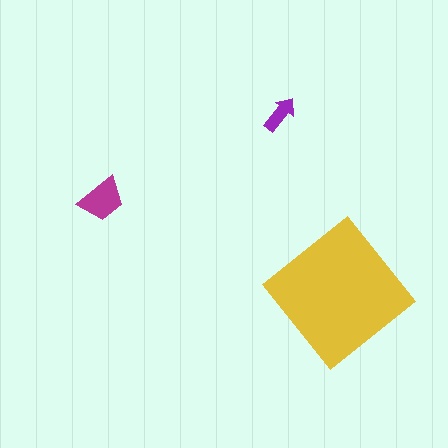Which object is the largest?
The yellow diamond.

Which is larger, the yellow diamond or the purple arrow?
The yellow diamond.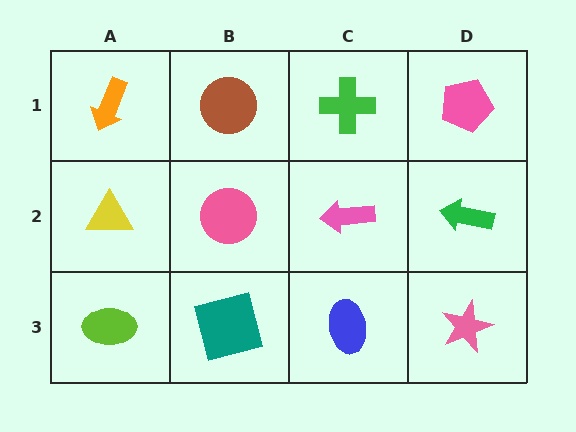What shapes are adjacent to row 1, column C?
A pink arrow (row 2, column C), a brown circle (row 1, column B), a pink pentagon (row 1, column D).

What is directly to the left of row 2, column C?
A pink circle.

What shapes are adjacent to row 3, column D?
A green arrow (row 2, column D), a blue ellipse (row 3, column C).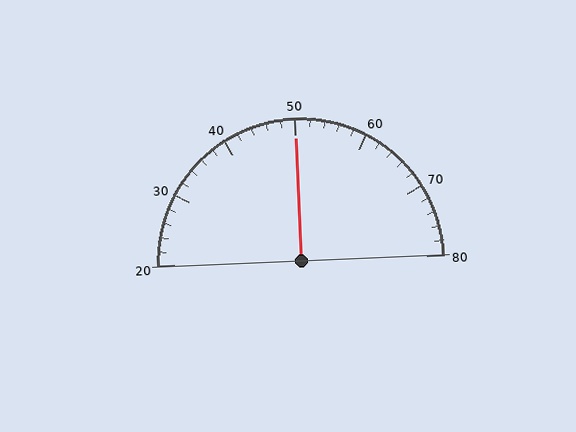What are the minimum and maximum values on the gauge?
The gauge ranges from 20 to 80.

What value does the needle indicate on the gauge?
The needle indicates approximately 50.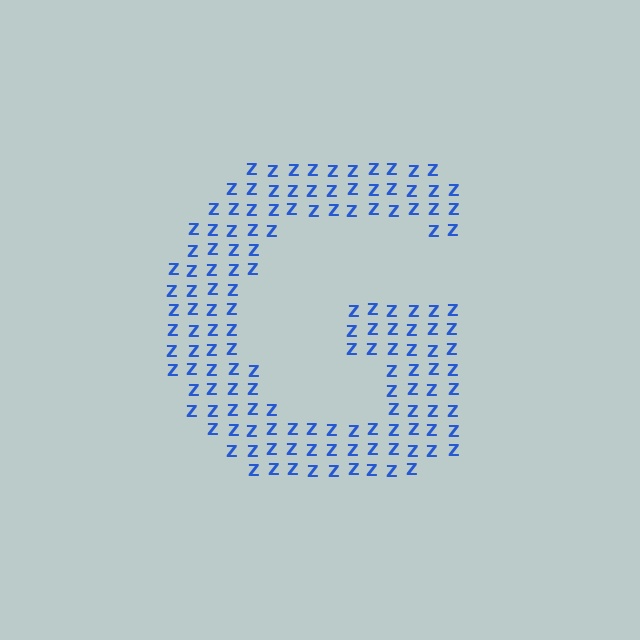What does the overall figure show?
The overall figure shows the letter G.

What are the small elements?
The small elements are letter Z's.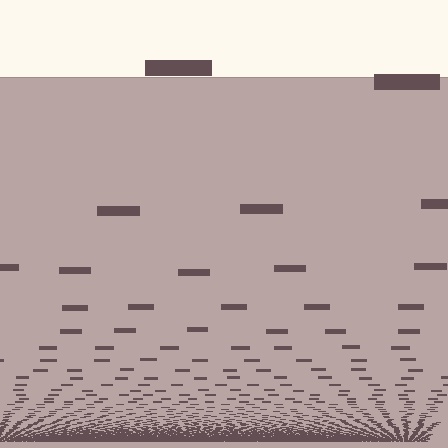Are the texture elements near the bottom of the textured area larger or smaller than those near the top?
Smaller. The gradient is inverted — elements near the bottom are smaller and denser.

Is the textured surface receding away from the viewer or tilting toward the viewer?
The surface appears to tilt toward the viewer. Texture elements get larger and sparser toward the top.